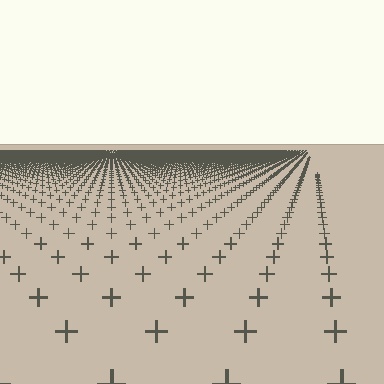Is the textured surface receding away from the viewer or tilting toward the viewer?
The surface is receding away from the viewer. Texture elements get smaller and denser toward the top.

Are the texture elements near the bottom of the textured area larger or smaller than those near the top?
Larger. Near the bottom, elements are closer to the viewer and appear at a bigger on-screen size.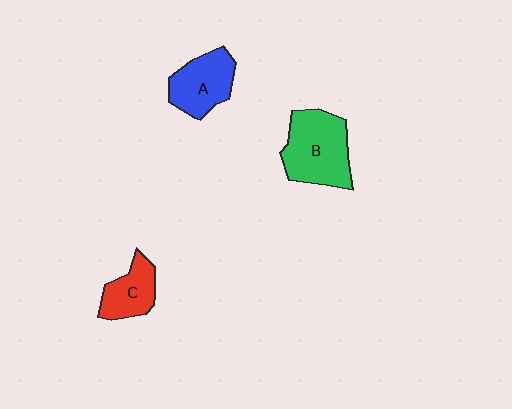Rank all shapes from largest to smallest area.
From largest to smallest: B (green), A (blue), C (red).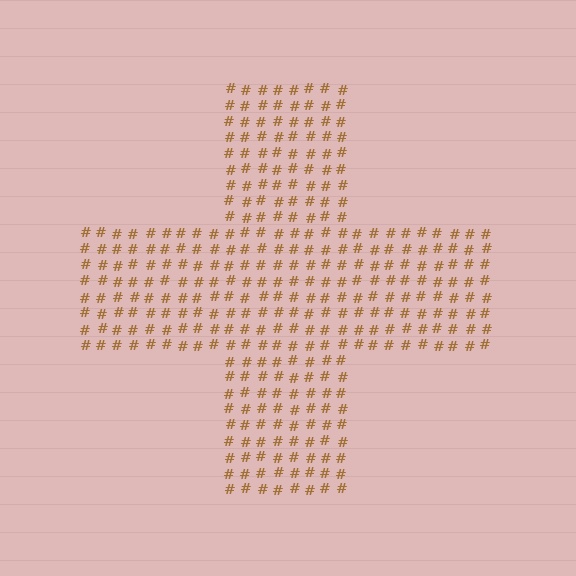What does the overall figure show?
The overall figure shows a cross.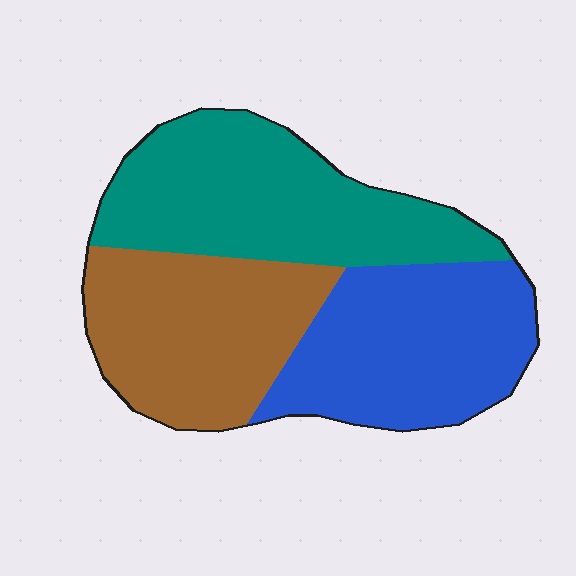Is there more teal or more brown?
Teal.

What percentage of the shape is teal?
Teal takes up between a third and a half of the shape.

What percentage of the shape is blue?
Blue takes up between a sixth and a third of the shape.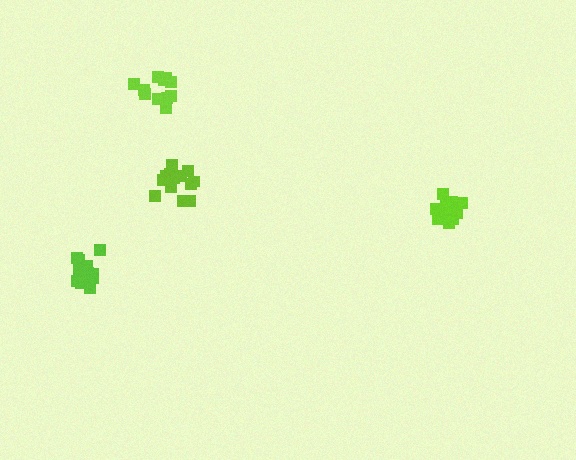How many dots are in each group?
Group 1: 13 dots, Group 2: 11 dots, Group 3: 15 dots, Group 4: 14 dots (53 total).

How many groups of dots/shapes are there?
There are 4 groups.